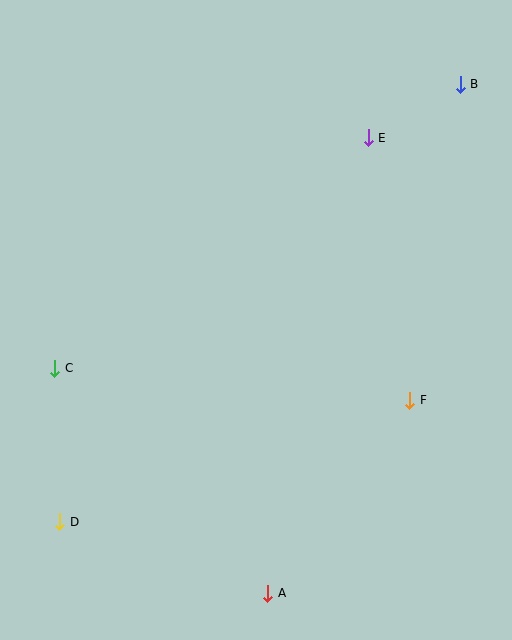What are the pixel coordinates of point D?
Point D is at (60, 522).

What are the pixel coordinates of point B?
Point B is at (460, 84).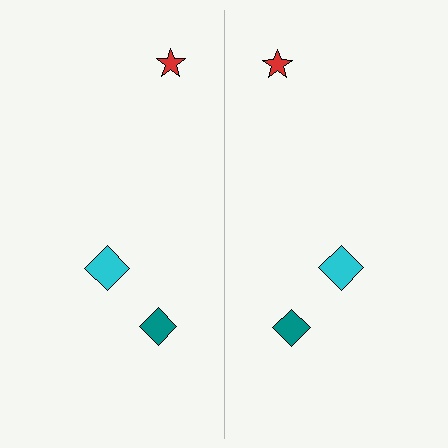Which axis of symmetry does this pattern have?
The pattern has a vertical axis of symmetry running through the center of the image.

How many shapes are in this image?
There are 6 shapes in this image.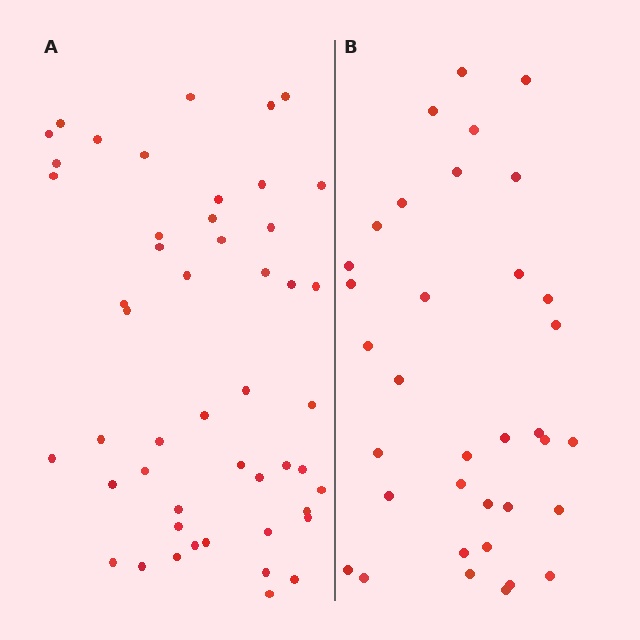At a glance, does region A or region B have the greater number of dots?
Region A (the left region) has more dots.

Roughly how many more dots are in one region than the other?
Region A has approximately 15 more dots than region B.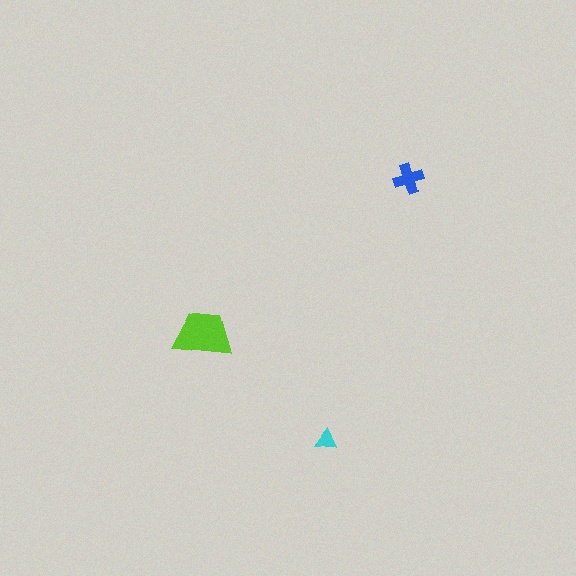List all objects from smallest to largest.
The cyan triangle, the blue cross, the lime trapezoid.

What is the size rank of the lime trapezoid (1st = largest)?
1st.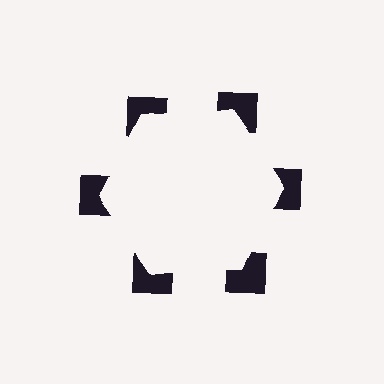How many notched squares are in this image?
There are 6 — one at each vertex of the illusory hexagon.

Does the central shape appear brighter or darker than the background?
It typically appears slightly brighter than the background, even though no actual brightness change is drawn.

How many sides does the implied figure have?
6 sides.